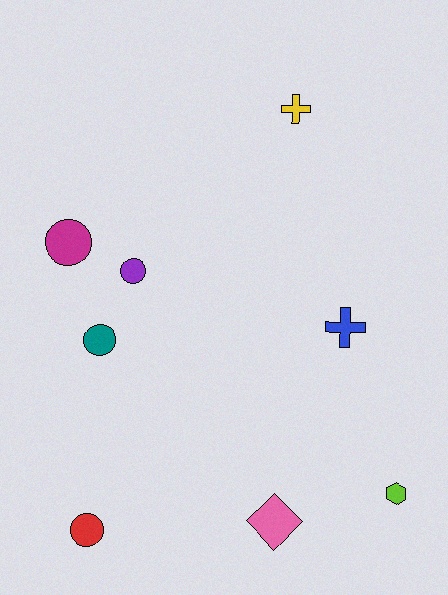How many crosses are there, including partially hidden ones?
There are 2 crosses.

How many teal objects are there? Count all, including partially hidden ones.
There is 1 teal object.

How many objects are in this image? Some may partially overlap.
There are 8 objects.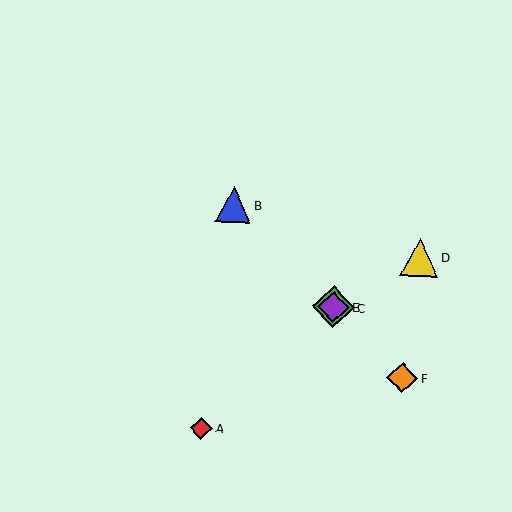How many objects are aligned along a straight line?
4 objects (B, C, E, F) are aligned along a straight line.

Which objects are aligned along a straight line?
Objects B, C, E, F are aligned along a straight line.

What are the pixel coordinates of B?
Object B is at (233, 205).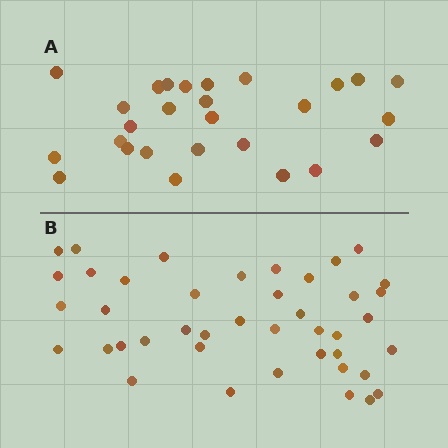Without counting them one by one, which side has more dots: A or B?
Region B (the bottom region) has more dots.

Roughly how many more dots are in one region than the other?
Region B has approximately 15 more dots than region A.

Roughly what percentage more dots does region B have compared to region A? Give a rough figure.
About 55% more.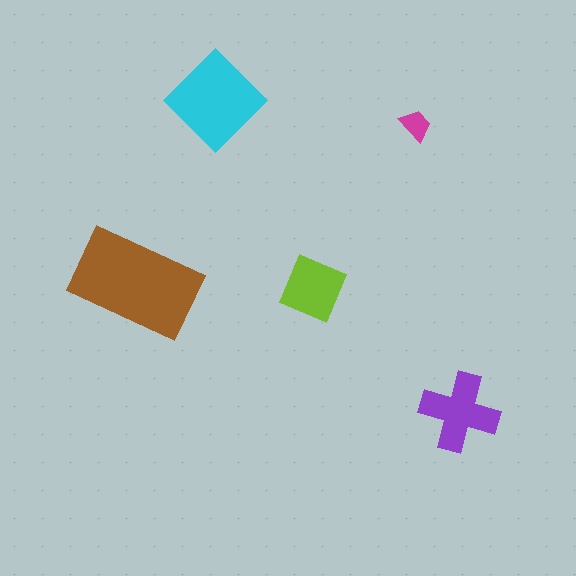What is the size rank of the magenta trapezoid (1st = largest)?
5th.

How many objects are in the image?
There are 5 objects in the image.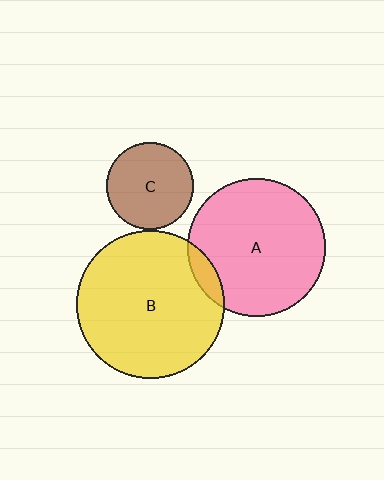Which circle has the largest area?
Circle B (yellow).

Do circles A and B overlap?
Yes.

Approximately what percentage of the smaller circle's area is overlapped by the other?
Approximately 10%.